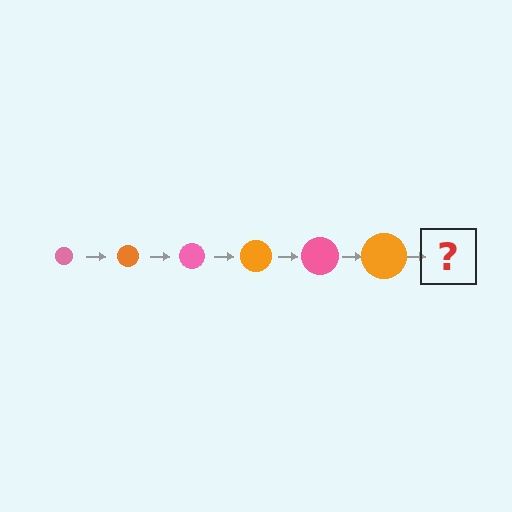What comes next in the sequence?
The next element should be a pink circle, larger than the previous one.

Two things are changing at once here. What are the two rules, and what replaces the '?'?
The two rules are that the circle grows larger each step and the color cycles through pink and orange. The '?' should be a pink circle, larger than the previous one.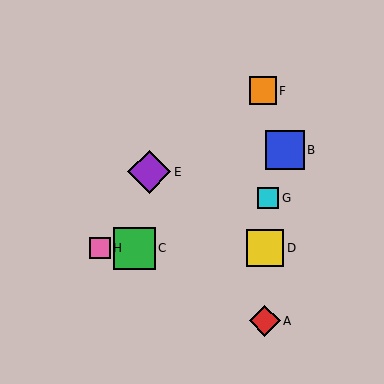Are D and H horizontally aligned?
Yes, both are at y≈248.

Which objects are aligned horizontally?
Objects C, D, H are aligned horizontally.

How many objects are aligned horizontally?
3 objects (C, D, H) are aligned horizontally.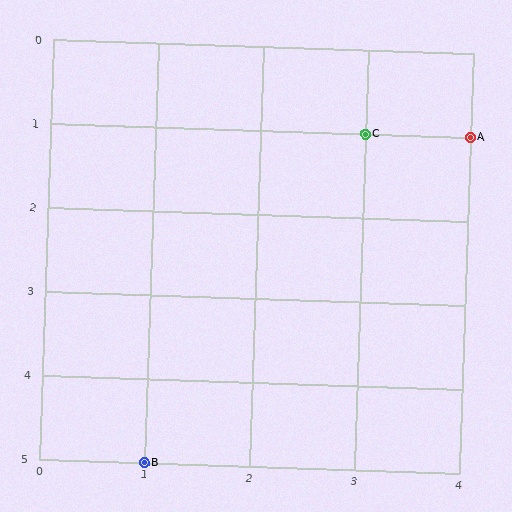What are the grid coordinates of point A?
Point A is at grid coordinates (4, 1).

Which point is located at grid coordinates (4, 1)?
Point A is at (4, 1).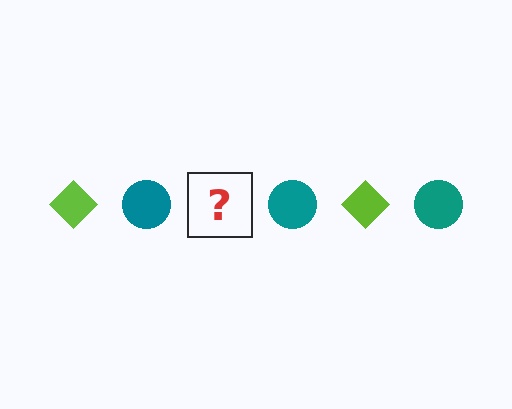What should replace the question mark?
The question mark should be replaced with a lime diamond.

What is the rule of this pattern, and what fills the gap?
The rule is that the pattern alternates between lime diamond and teal circle. The gap should be filled with a lime diamond.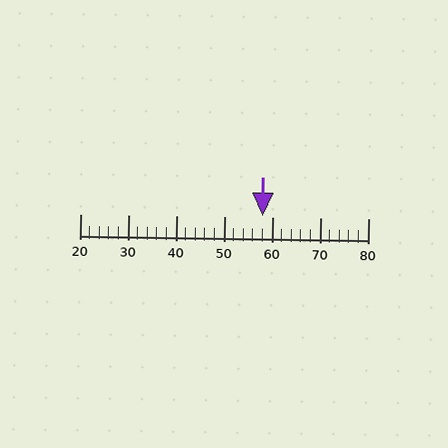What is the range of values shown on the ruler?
The ruler shows values from 20 to 80.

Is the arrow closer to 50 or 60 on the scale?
The arrow is closer to 60.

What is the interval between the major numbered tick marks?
The major tick marks are spaced 10 units apart.